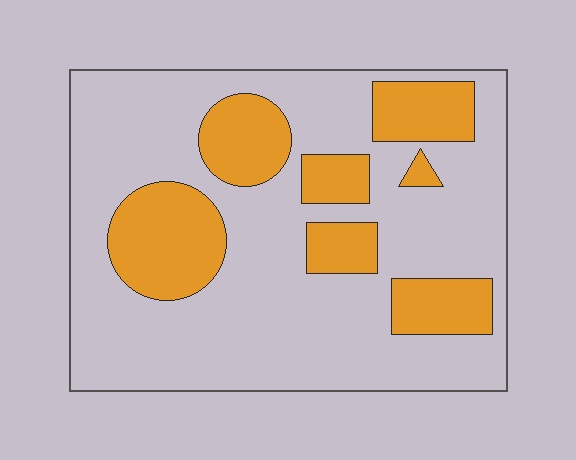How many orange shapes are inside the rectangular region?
7.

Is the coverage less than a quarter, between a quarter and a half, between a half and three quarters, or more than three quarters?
Between a quarter and a half.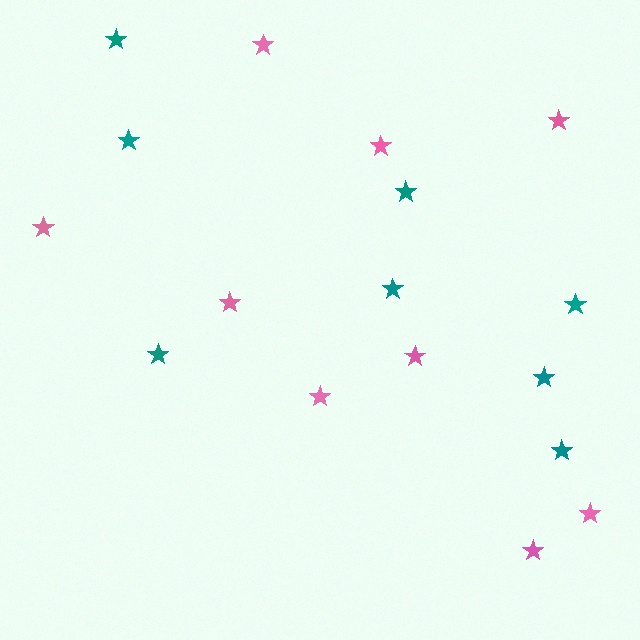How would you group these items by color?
There are 2 groups: one group of teal stars (8) and one group of pink stars (9).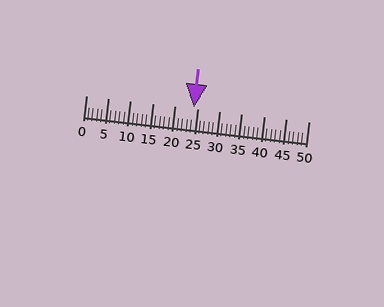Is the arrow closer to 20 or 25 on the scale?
The arrow is closer to 25.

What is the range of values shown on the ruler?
The ruler shows values from 0 to 50.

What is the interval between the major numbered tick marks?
The major tick marks are spaced 5 units apart.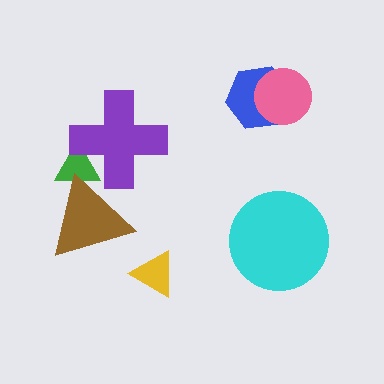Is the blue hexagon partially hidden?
Yes, it is partially covered by another shape.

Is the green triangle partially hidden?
Yes, it is partially covered by another shape.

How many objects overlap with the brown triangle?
2 objects overlap with the brown triangle.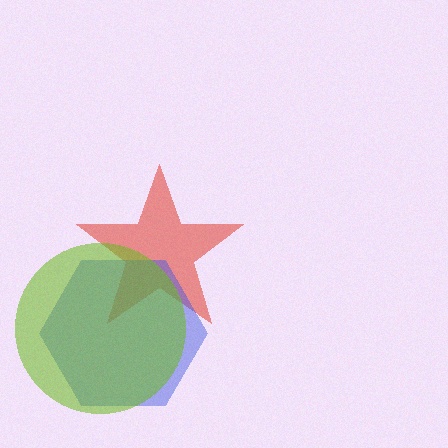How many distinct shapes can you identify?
There are 3 distinct shapes: a red star, a blue hexagon, a lime circle.